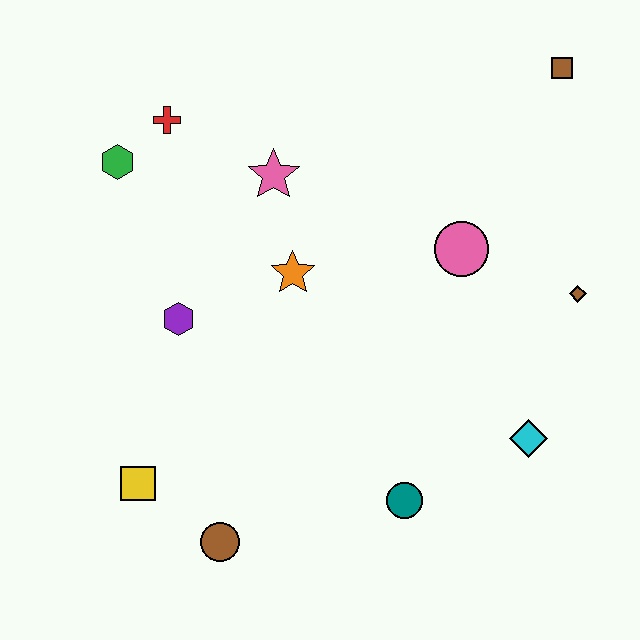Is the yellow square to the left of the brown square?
Yes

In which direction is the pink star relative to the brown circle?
The pink star is above the brown circle.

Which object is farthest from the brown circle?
The brown square is farthest from the brown circle.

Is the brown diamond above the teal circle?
Yes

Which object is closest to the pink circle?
The brown diamond is closest to the pink circle.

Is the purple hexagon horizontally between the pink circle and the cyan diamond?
No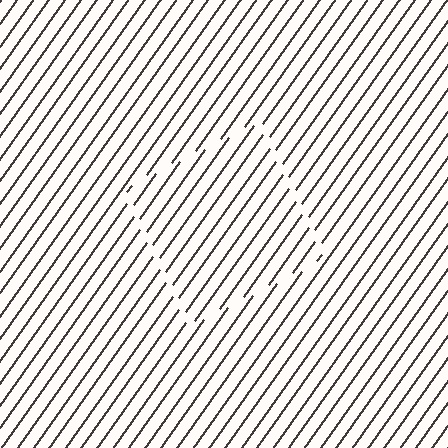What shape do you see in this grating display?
An illusory square. The interior of the shape contains the same grating, shifted by half a period — the contour is defined by the phase discontinuity where line-ends from the inner and outer gratings abut.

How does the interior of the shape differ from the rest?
The interior of the shape contains the same grating, shifted by half a period — the contour is defined by the phase discontinuity where line-ends from the inner and outer gratings abut.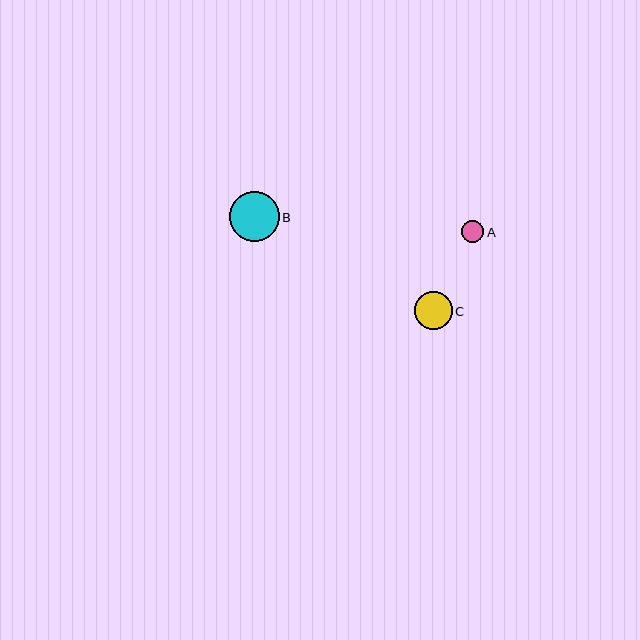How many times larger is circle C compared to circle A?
Circle C is approximately 1.7 times the size of circle A.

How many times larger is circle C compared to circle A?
Circle C is approximately 1.7 times the size of circle A.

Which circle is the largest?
Circle B is the largest with a size of approximately 50 pixels.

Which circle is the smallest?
Circle A is the smallest with a size of approximately 22 pixels.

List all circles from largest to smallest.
From largest to smallest: B, C, A.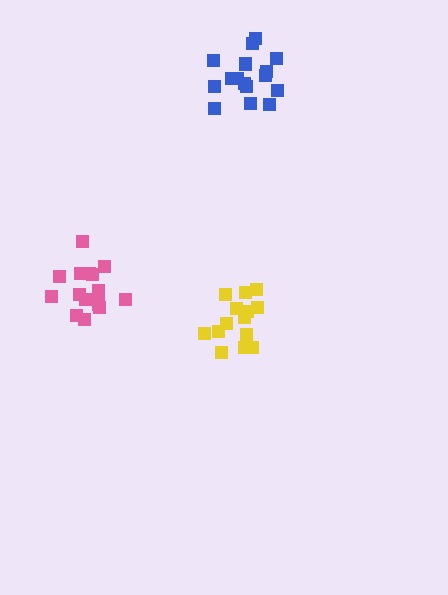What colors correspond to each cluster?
The clusters are colored: pink, blue, yellow.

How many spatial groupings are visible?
There are 3 spatial groupings.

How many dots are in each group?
Group 1: 15 dots, Group 2: 16 dots, Group 3: 14 dots (45 total).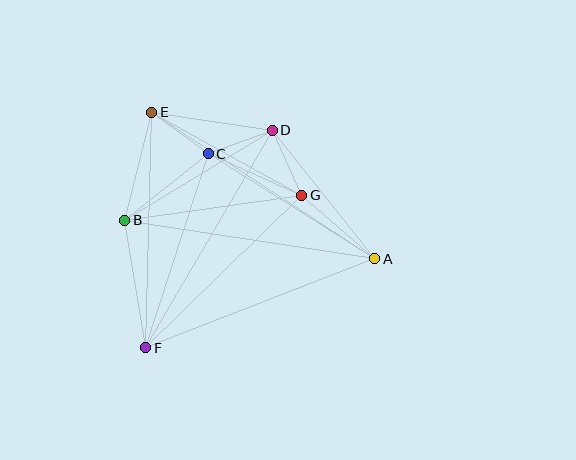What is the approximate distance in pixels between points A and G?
The distance between A and G is approximately 97 pixels.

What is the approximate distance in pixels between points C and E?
The distance between C and E is approximately 70 pixels.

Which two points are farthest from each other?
Points A and E are farthest from each other.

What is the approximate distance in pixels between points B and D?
The distance between B and D is approximately 172 pixels.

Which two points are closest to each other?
Points C and D are closest to each other.